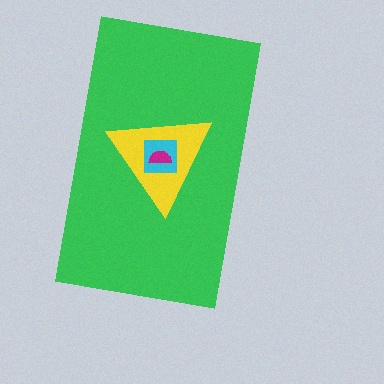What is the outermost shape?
The green rectangle.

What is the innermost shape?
The magenta semicircle.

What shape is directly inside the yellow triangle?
The cyan square.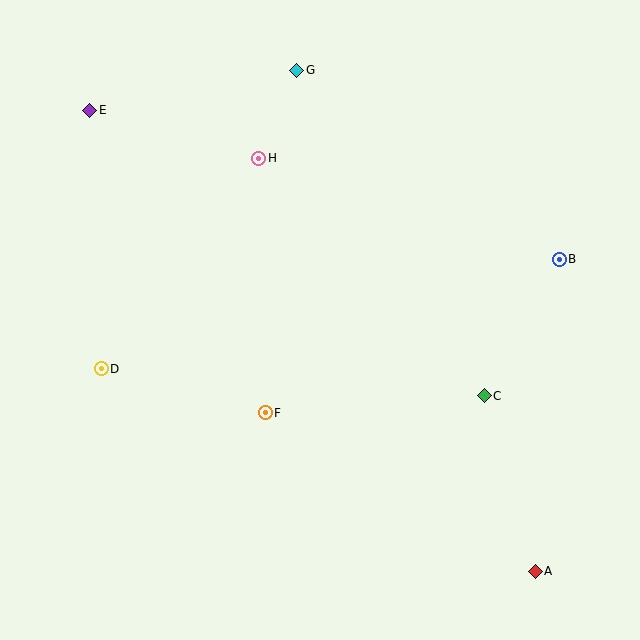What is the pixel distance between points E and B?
The distance between E and B is 492 pixels.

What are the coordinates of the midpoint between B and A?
The midpoint between B and A is at (547, 415).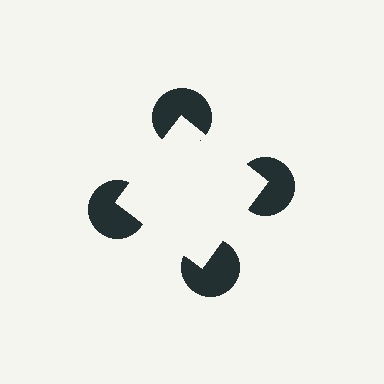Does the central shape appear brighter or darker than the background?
It typically appears slightly brighter than the background, even though no actual brightness change is drawn.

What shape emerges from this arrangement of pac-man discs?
An illusory square — its edges are inferred from the aligned wedge cuts in the pac-man discs, not physically drawn.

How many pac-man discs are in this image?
There are 4 — one at each vertex of the illusory square.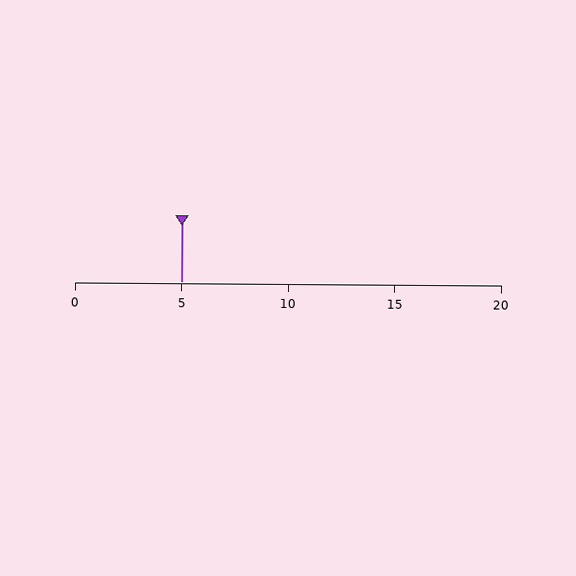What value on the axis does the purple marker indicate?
The marker indicates approximately 5.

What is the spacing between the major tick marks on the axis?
The major ticks are spaced 5 apart.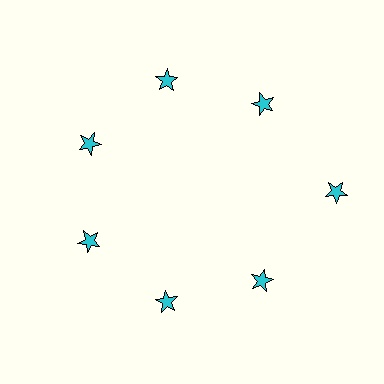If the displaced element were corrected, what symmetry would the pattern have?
It would have 7-fold rotational symmetry — the pattern would map onto itself every 51 degrees.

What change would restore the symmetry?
The symmetry would be restored by moving it inward, back onto the ring so that all 7 stars sit at equal angles and equal distance from the center.